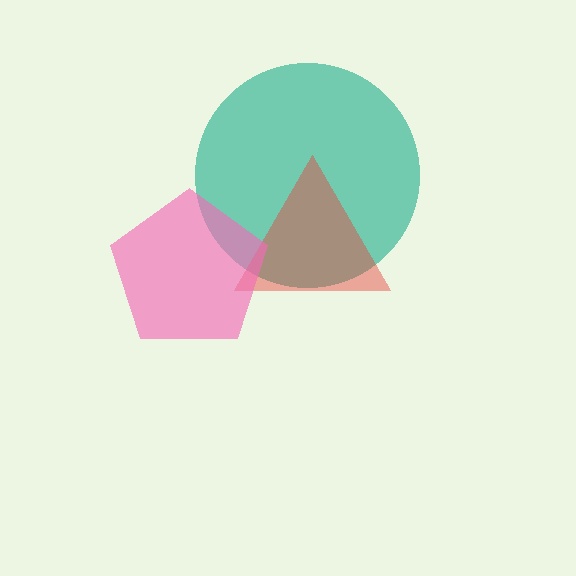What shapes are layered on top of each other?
The layered shapes are: a teal circle, a red triangle, a pink pentagon.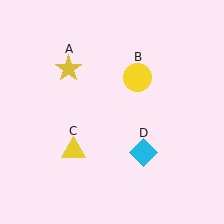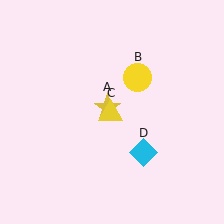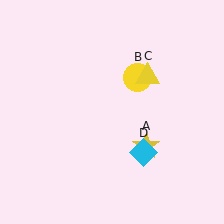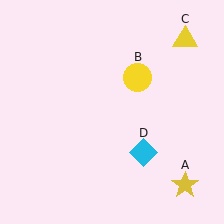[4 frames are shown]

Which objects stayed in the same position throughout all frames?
Yellow circle (object B) and cyan diamond (object D) remained stationary.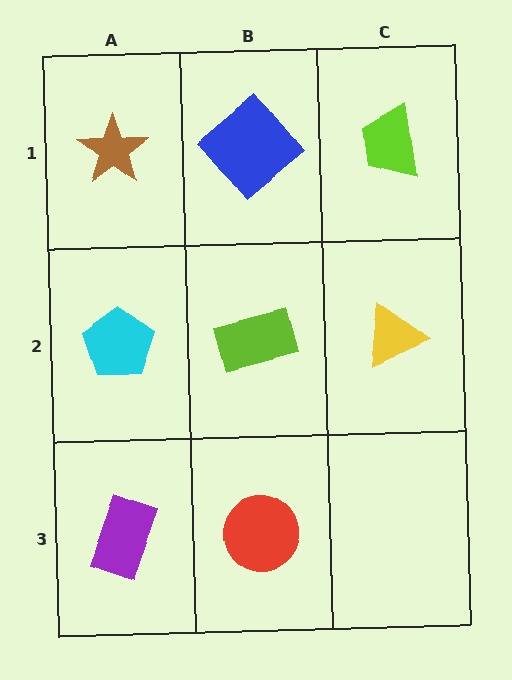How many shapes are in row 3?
2 shapes.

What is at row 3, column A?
A purple rectangle.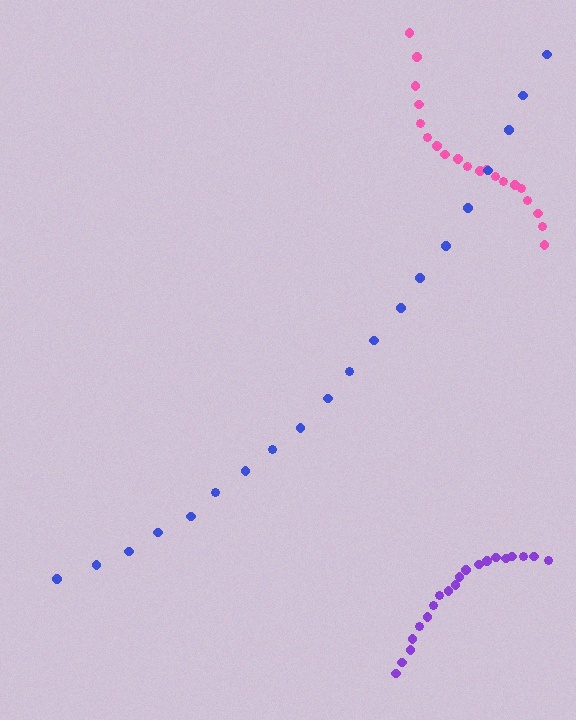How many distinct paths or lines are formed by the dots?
There are 3 distinct paths.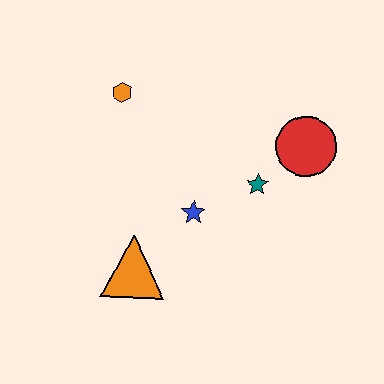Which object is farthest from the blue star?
The orange hexagon is farthest from the blue star.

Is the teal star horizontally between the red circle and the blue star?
Yes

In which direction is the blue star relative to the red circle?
The blue star is to the left of the red circle.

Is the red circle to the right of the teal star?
Yes